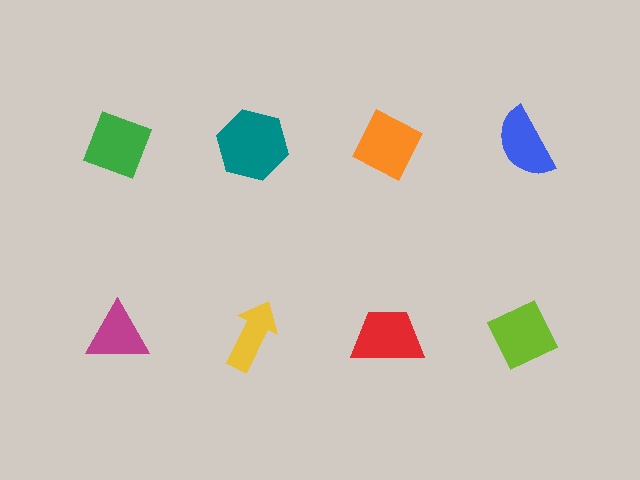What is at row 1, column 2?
A teal hexagon.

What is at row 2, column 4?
A lime diamond.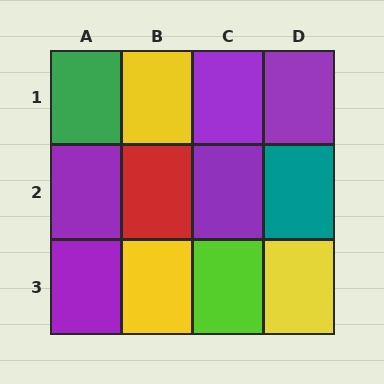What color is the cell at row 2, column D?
Teal.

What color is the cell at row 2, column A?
Purple.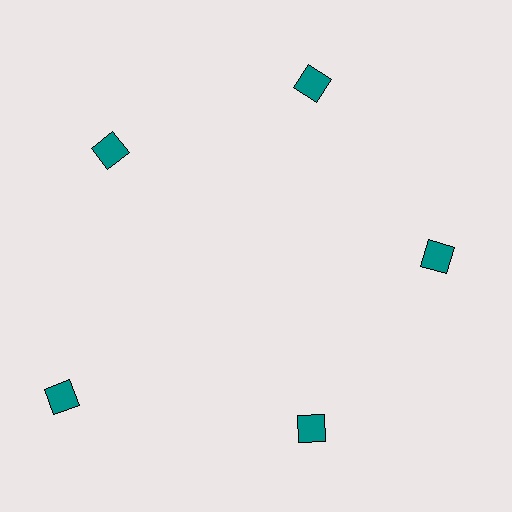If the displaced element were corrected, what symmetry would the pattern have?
It would have 5-fold rotational symmetry — the pattern would map onto itself every 72 degrees.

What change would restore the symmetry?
The symmetry would be restored by moving it inward, back onto the ring so that all 5 diamonds sit at equal angles and equal distance from the center.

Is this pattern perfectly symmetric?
No. The 5 teal diamonds are arranged in a ring, but one element near the 8 o'clock position is pushed outward from the center, breaking the 5-fold rotational symmetry.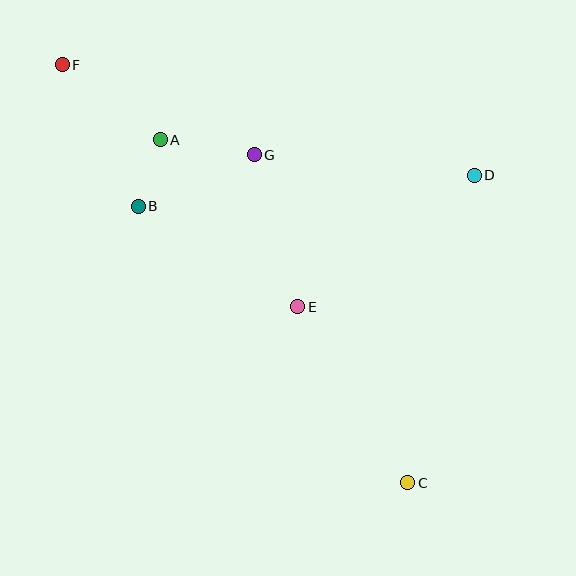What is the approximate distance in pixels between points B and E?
The distance between B and E is approximately 189 pixels.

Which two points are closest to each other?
Points A and B are closest to each other.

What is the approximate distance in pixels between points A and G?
The distance between A and G is approximately 95 pixels.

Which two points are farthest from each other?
Points C and F are farthest from each other.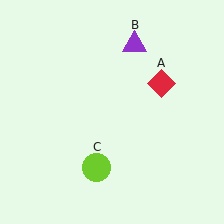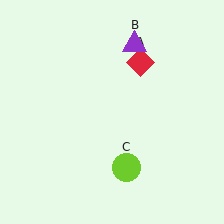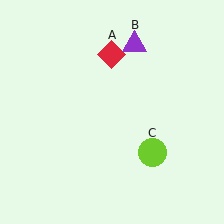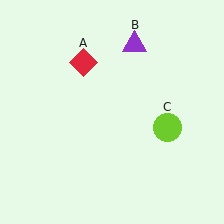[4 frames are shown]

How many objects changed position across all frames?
2 objects changed position: red diamond (object A), lime circle (object C).